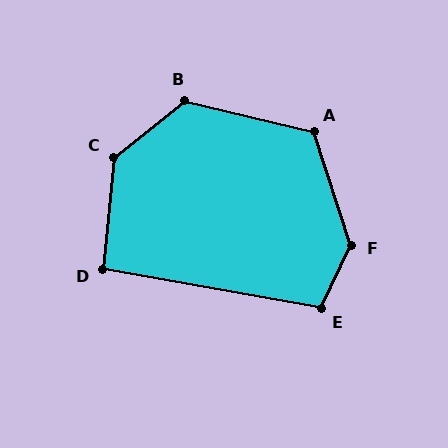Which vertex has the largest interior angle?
F, at approximately 137 degrees.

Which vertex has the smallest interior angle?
D, at approximately 95 degrees.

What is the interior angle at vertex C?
Approximately 134 degrees (obtuse).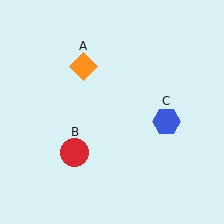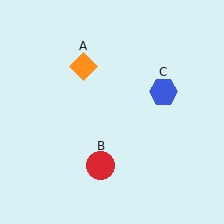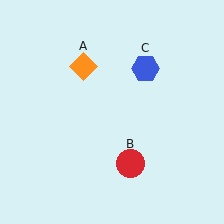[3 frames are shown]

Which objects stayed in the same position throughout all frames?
Orange diamond (object A) remained stationary.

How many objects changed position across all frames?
2 objects changed position: red circle (object B), blue hexagon (object C).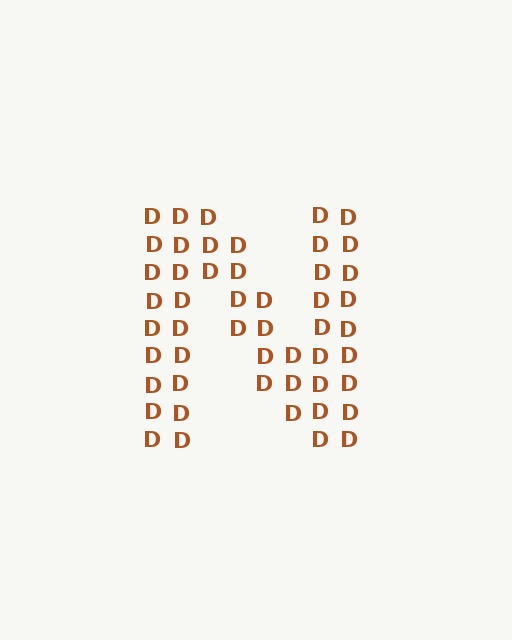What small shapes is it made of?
It is made of small letter D's.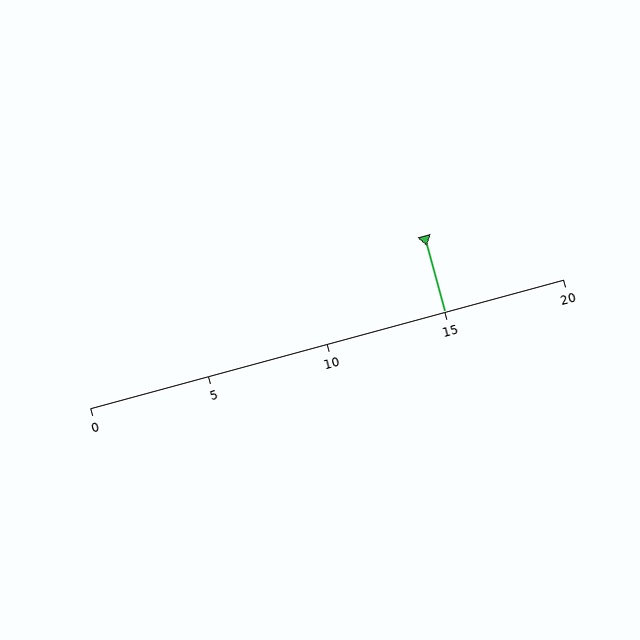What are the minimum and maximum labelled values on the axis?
The axis runs from 0 to 20.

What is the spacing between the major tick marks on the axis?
The major ticks are spaced 5 apart.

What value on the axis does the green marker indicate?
The marker indicates approximately 15.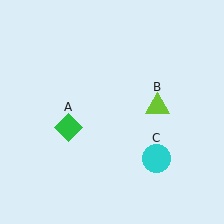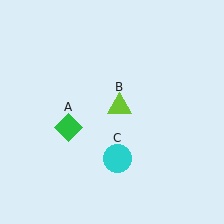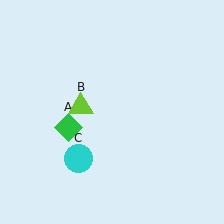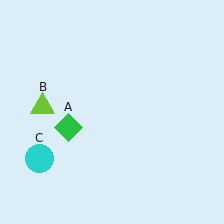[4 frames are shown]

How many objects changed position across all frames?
2 objects changed position: lime triangle (object B), cyan circle (object C).